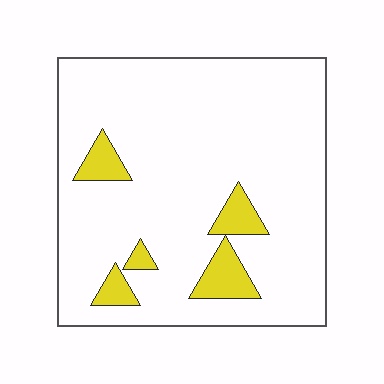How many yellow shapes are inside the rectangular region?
5.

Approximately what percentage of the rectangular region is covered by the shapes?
Approximately 10%.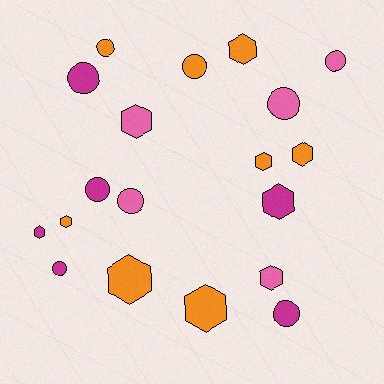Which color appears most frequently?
Orange, with 8 objects.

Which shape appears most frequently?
Hexagon, with 10 objects.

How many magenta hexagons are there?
There are 2 magenta hexagons.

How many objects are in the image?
There are 19 objects.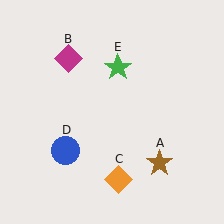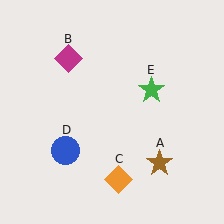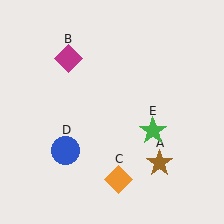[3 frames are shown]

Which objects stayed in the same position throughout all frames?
Brown star (object A) and magenta diamond (object B) and orange diamond (object C) and blue circle (object D) remained stationary.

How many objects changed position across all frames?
1 object changed position: green star (object E).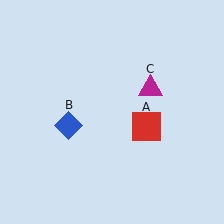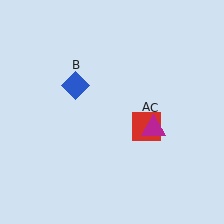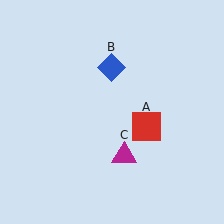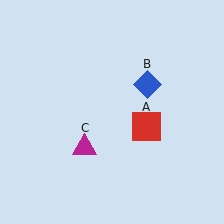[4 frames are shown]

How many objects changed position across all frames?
2 objects changed position: blue diamond (object B), magenta triangle (object C).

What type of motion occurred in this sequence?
The blue diamond (object B), magenta triangle (object C) rotated clockwise around the center of the scene.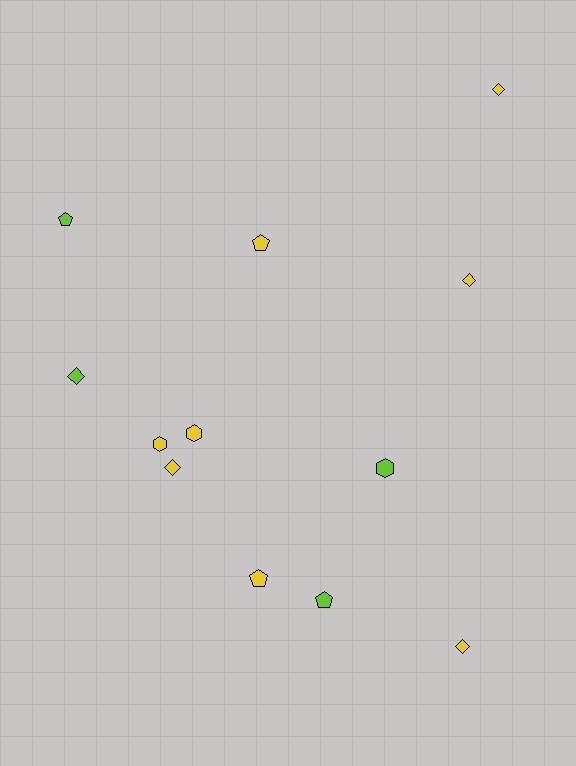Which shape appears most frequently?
Diamond, with 5 objects.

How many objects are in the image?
There are 12 objects.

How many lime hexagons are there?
There is 1 lime hexagon.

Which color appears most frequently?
Yellow, with 8 objects.